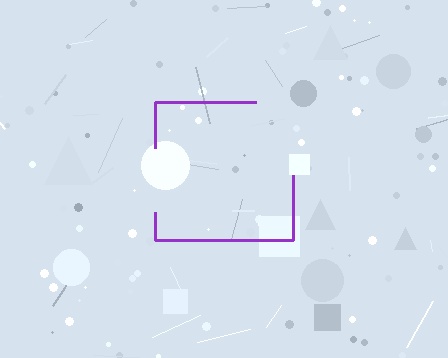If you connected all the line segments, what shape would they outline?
They would outline a square.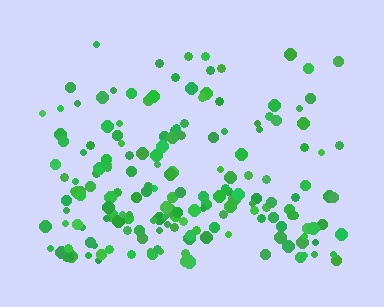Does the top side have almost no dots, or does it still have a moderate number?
Still a moderate number, just noticeably fewer than the bottom.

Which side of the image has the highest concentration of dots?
The bottom.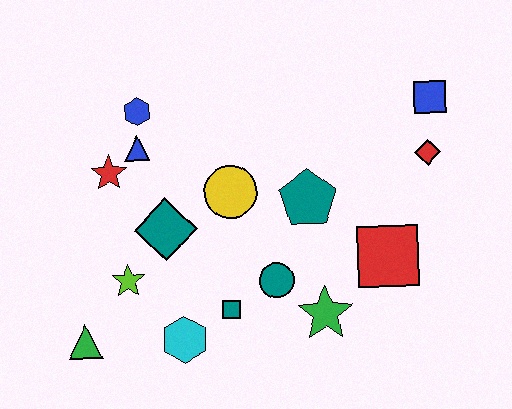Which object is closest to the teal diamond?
The lime star is closest to the teal diamond.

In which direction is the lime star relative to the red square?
The lime star is to the left of the red square.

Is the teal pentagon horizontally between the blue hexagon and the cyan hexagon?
No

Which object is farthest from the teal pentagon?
The green triangle is farthest from the teal pentagon.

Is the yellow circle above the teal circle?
Yes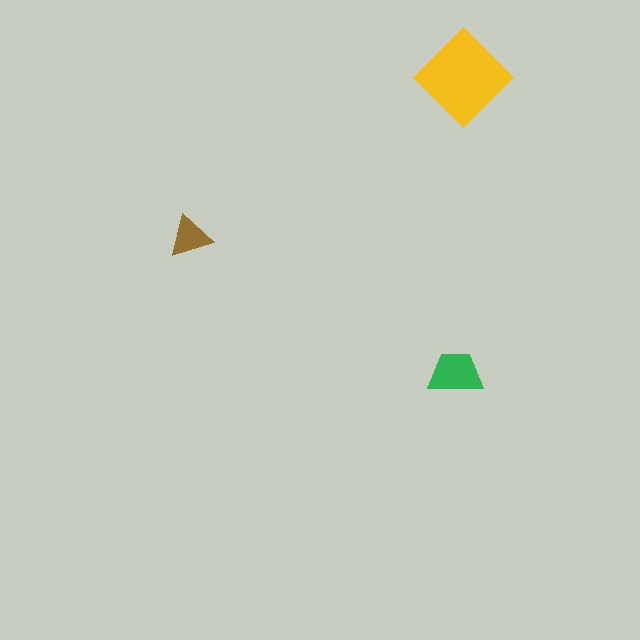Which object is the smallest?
The brown triangle.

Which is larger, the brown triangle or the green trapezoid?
The green trapezoid.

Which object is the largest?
The yellow diamond.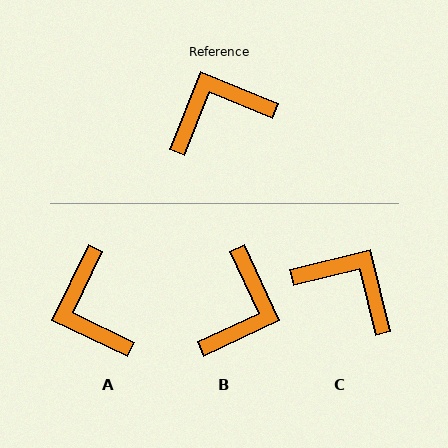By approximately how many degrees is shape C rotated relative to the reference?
Approximately 54 degrees clockwise.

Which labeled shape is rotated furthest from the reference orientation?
B, about 133 degrees away.